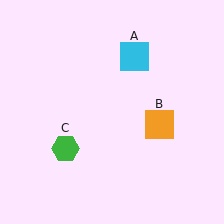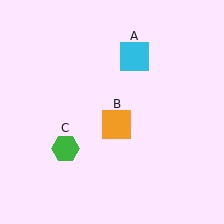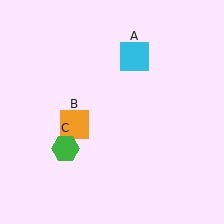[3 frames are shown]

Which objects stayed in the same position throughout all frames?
Cyan square (object A) and green hexagon (object C) remained stationary.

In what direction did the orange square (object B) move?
The orange square (object B) moved left.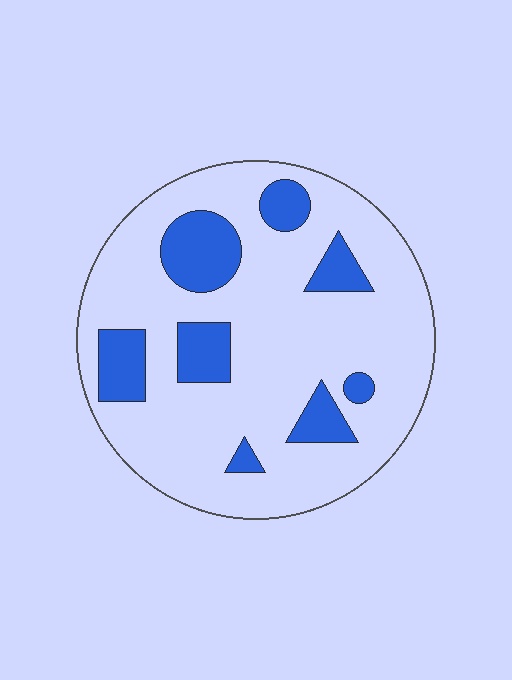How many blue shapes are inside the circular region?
8.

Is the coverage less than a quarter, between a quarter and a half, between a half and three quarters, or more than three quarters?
Less than a quarter.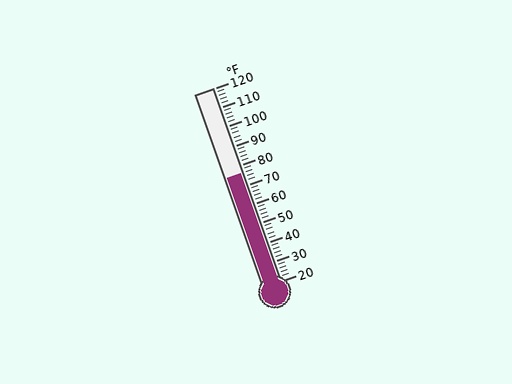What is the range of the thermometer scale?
The thermometer scale ranges from 20°F to 120°F.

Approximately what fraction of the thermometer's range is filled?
The thermometer is filled to approximately 55% of its range.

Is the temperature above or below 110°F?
The temperature is below 110°F.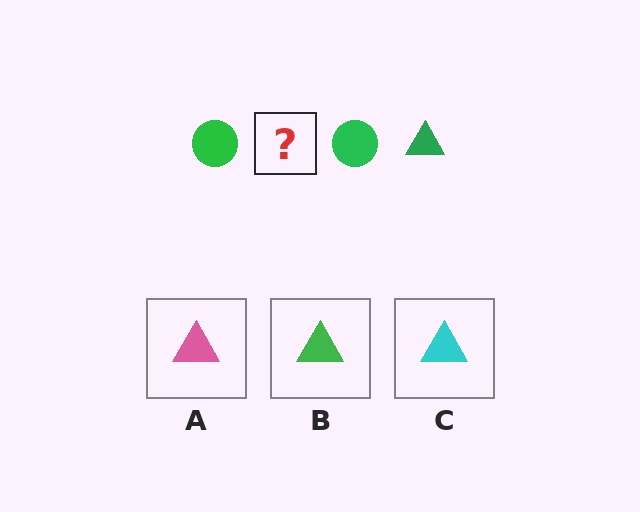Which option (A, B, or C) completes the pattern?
B.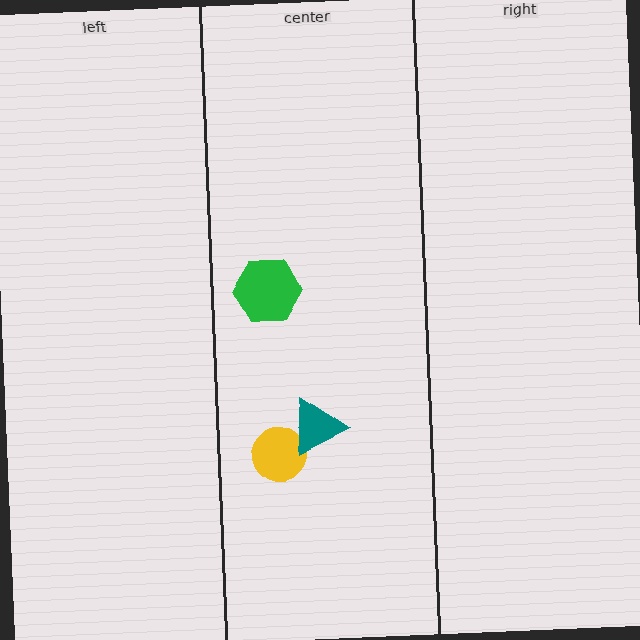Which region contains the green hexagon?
The center region.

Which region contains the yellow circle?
The center region.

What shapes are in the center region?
The yellow circle, the teal triangle, the green hexagon.